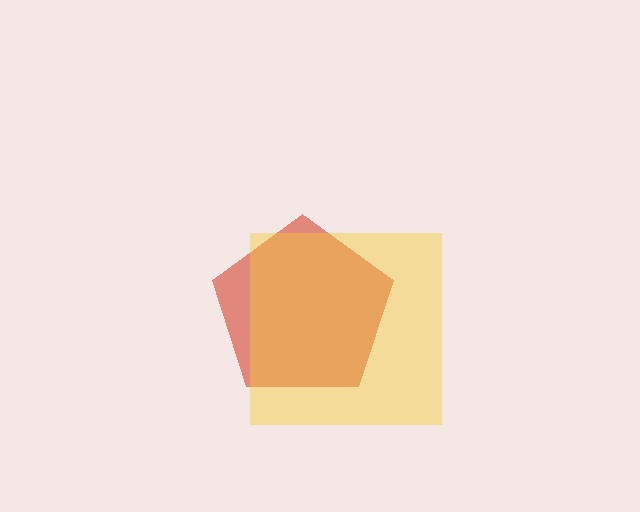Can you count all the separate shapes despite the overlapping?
Yes, there are 2 separate shapes.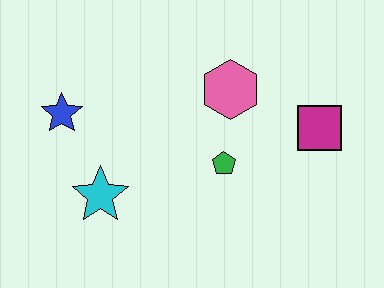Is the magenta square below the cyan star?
No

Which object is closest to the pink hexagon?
The green pentagon is closest to the pink hexagon.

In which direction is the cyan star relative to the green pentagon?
The cyan star is to the left of the green pentagon.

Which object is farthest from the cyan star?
The magenta square is farthest from the cyan star.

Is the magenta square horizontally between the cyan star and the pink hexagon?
No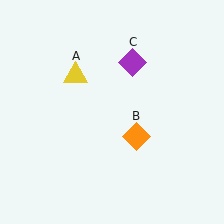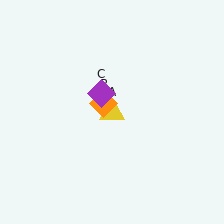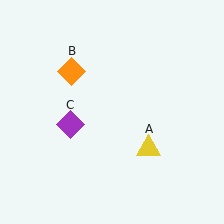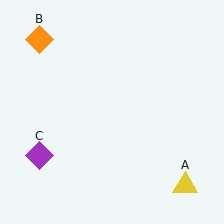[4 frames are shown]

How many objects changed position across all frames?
3 objects changed position: yellow triangle (object A), orange diamond (object B), purple diamond (object C).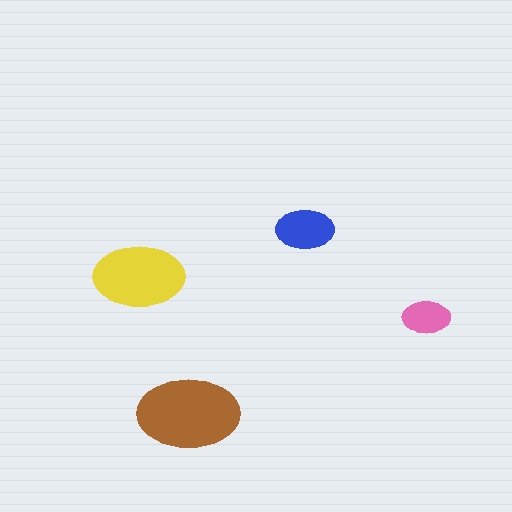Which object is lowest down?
The brown ellipse is bottommost.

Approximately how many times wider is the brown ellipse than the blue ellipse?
About 2 times wider.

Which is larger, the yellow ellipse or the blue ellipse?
The yellow one.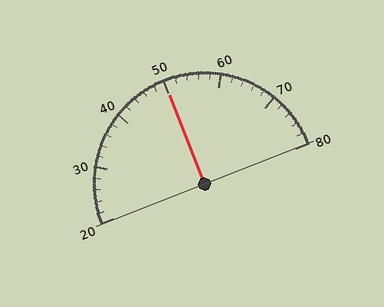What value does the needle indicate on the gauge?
The needle indicates approximately 50.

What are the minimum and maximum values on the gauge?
The gauge ranges from 20 to 80.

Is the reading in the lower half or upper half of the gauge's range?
The reading is in the upper half of the range (20 to 80).